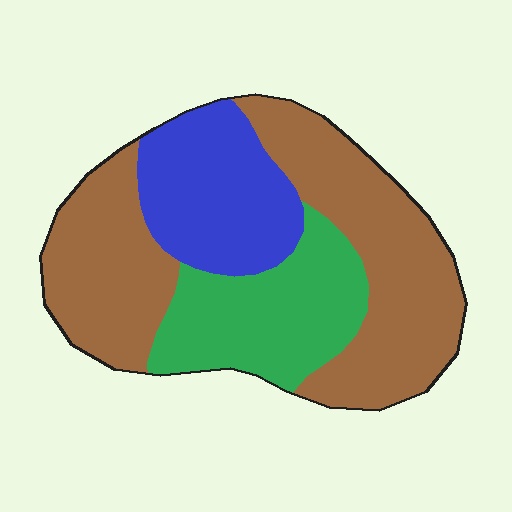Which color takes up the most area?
Brown, at roughly 55%.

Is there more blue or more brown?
Brown.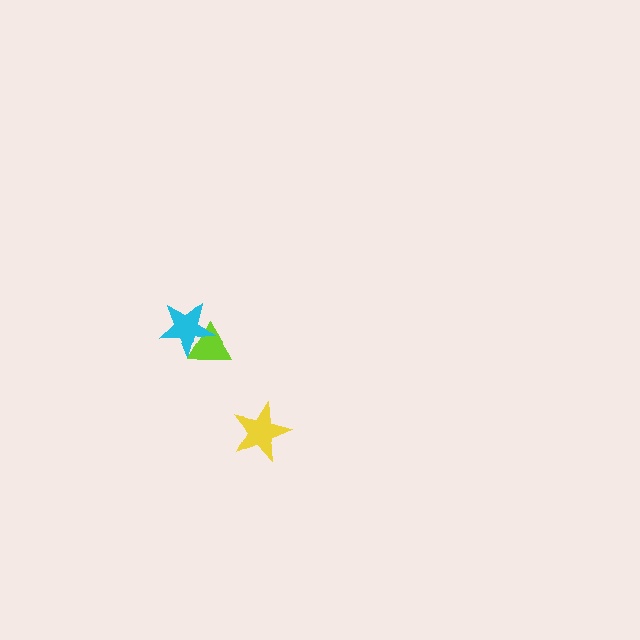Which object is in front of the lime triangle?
The cyan star is in front of the lime triangle.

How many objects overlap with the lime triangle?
1 object overlaps with the lime triangle.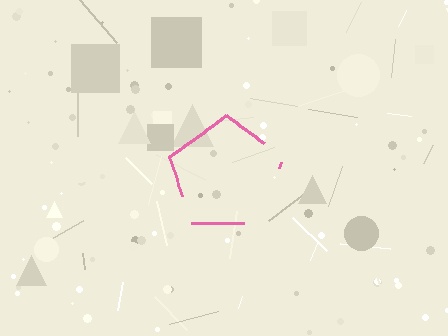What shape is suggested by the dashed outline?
The dashed outline suggests a pentagon.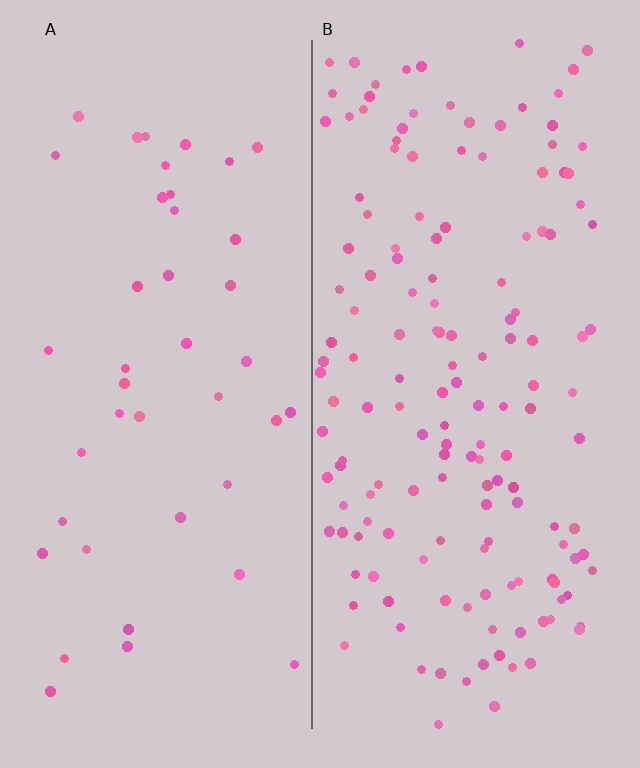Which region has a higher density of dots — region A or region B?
B (the right).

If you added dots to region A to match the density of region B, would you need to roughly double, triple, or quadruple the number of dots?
Approximately quadruple.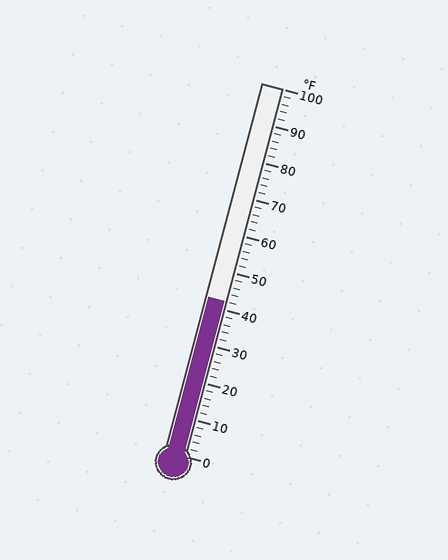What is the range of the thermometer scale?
The thermometer scale ranges from 0°F to 100°F.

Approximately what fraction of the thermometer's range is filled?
The thermometer is filled to approximately 40% of its range.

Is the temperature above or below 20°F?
The temperature is above 20°F.